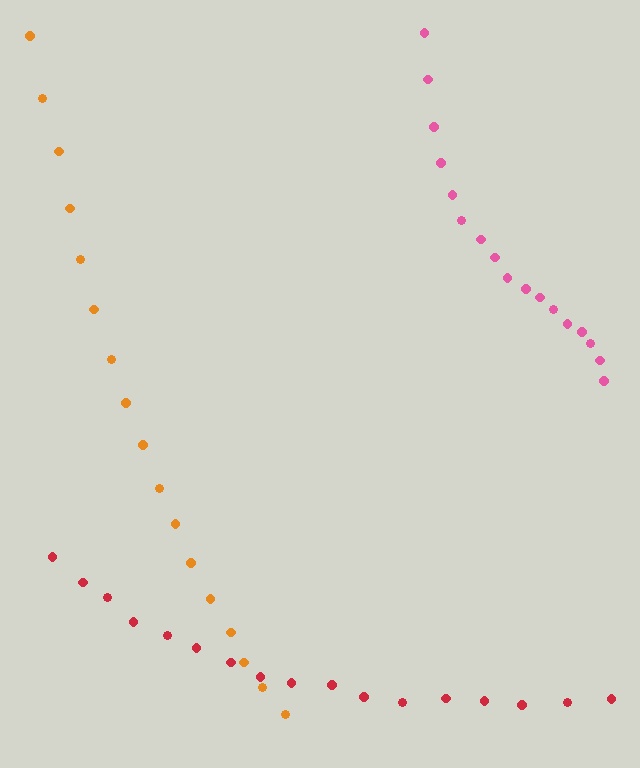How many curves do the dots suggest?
There are 3 distinct paths.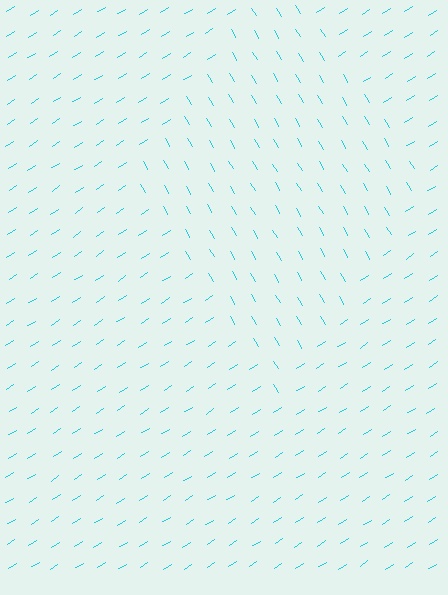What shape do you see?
I see a diamond.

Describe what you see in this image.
The image is filled with small cyan line segments. A diamond region in the image has lines oriented differently from the surrounding lines, creating a visible texture boundary.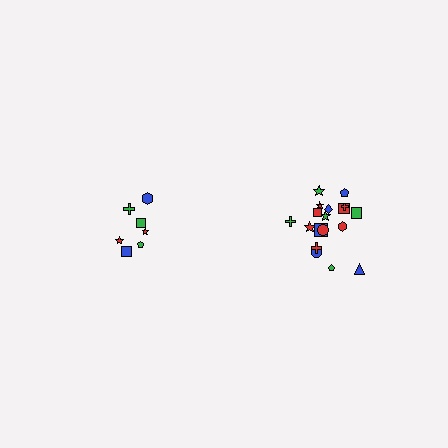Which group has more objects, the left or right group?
The right group.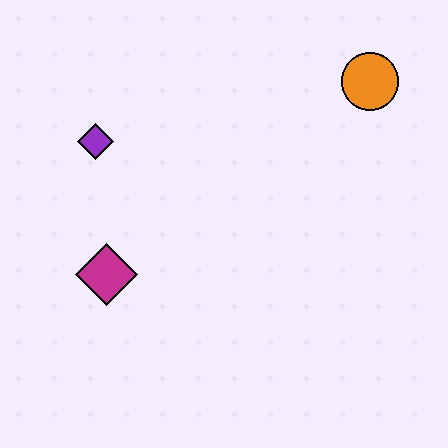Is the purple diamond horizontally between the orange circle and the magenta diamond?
No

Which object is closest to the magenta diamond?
The purple diamond is closest to the magenta diamond.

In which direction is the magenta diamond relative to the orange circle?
The magenta diamond is to the left of the orange circle.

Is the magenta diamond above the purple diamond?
No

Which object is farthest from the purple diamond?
The orange circle is farthest from the purple diamond.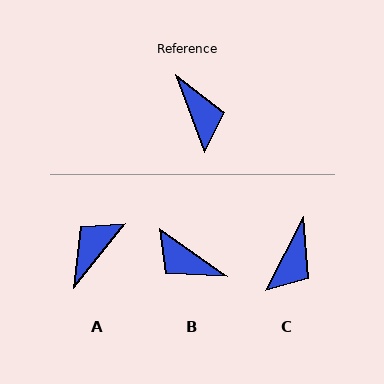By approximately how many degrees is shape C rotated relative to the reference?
Approximately 47 degrees clockwise.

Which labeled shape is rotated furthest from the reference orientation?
B, about 145 degrees away.